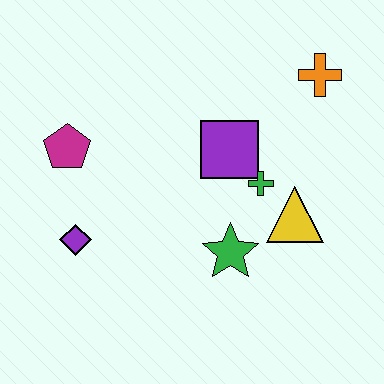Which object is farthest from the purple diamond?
The orange cross is farthest from the purple diamond.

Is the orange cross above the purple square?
Yes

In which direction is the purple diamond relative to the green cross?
The purple diamond is to the left of the green cross.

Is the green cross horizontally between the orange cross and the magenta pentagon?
Yes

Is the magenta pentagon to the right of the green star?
No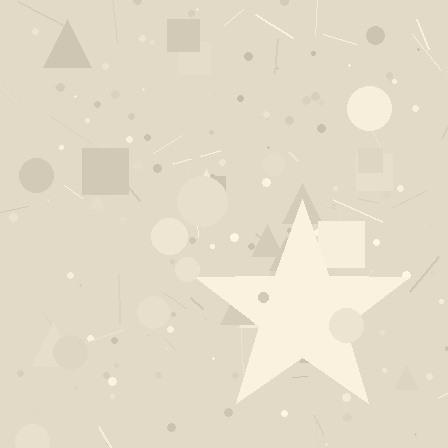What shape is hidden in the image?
A star is hidden in the image.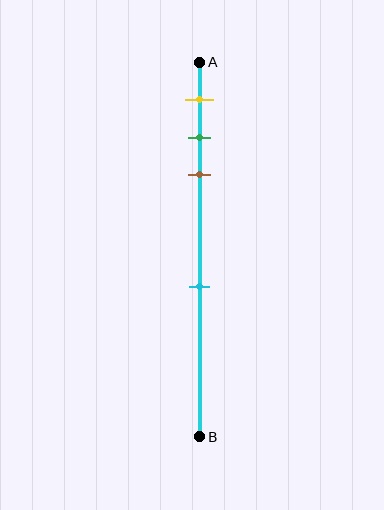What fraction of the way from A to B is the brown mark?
The brown mark is approximately 30% (0.3) of the way from A to B.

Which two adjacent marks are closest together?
The green and brown marks are the closest adjacent pair.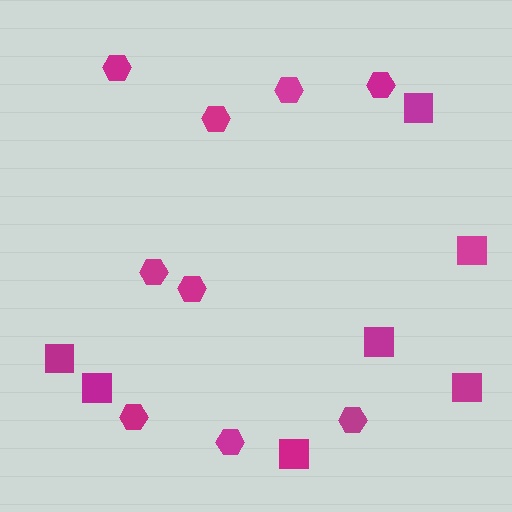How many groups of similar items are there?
There are 2 groups: one group of squares (7) and one group of hexagons (9).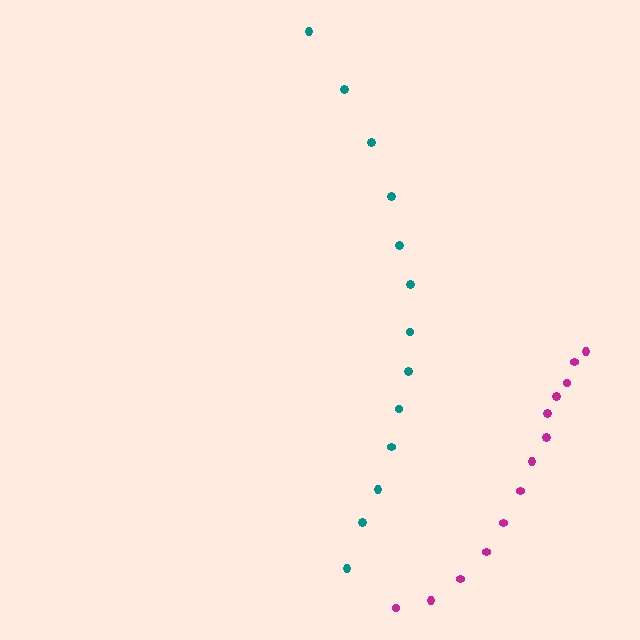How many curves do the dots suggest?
There are 2 distinct paths.